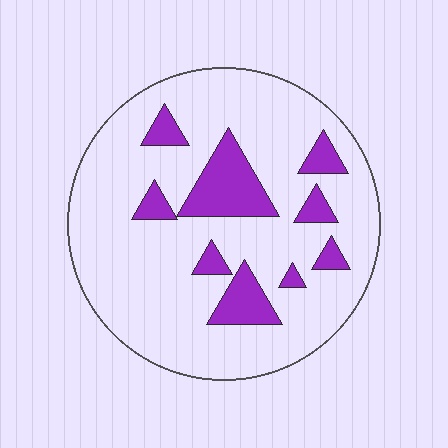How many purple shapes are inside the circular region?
9.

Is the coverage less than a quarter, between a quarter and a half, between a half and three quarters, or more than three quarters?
Less than a quarter.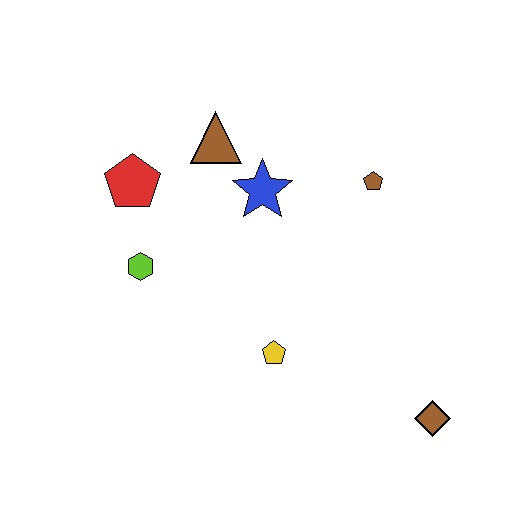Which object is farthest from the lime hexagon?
The brown diamond is farthest from the lime hexagon.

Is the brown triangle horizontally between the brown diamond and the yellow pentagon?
No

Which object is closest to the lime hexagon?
The red pentagon is closest to the lime hexagon.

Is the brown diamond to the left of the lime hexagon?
No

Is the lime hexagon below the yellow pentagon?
No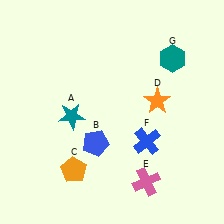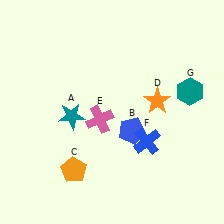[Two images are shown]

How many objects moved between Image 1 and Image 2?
3 objects moved between the two images.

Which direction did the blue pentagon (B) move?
The blue pentagon (B) moved right.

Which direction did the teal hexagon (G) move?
The teal hexagon (G) moved down.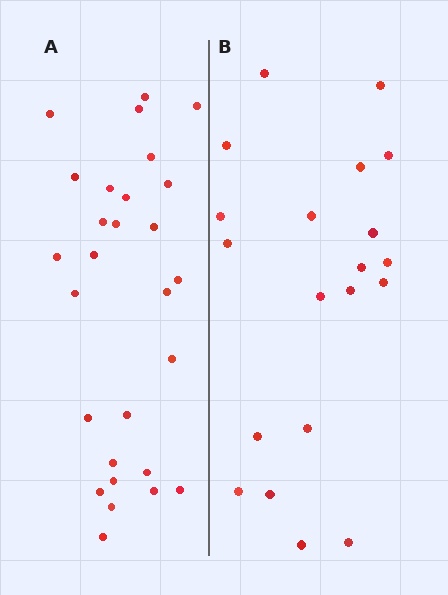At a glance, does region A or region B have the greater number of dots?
Region A (the left region) has more dots.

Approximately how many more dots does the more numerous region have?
Region A has roughly 8 or so more dots than region B.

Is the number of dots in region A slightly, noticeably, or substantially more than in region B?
Region A has noticeably more, but not dramatically so. The ratio is roughly 1.4 to 1.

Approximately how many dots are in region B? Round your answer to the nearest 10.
About 20 dots.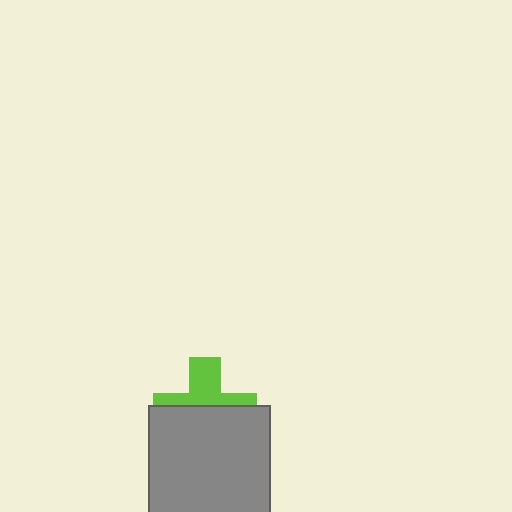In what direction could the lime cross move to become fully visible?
The lime cross could move up. That would shift it out from behind the gray square entirely.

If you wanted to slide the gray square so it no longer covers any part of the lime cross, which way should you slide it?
Slide it down — that is the most direct way to separate the two shapes.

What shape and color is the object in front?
The object in front is a gray square.